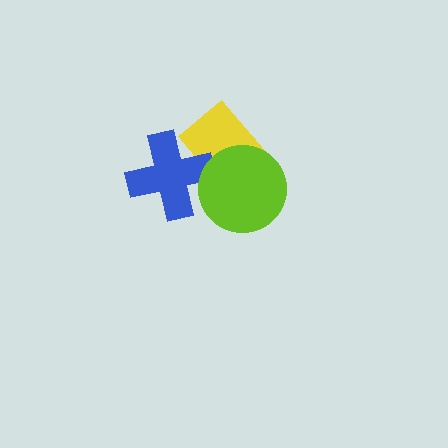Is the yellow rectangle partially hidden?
Yes, it is partially covered by another shape.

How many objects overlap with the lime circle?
2 objects overlap with the lime circle.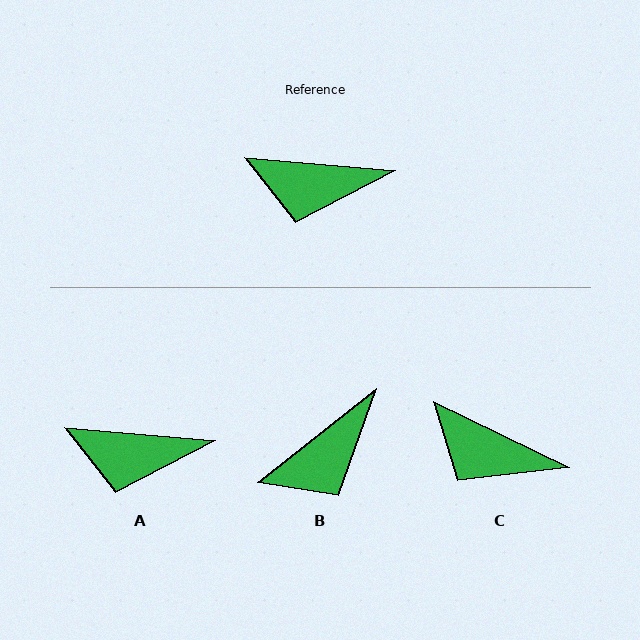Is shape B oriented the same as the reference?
No, it is off by about 43 degrees.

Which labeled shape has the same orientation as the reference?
A.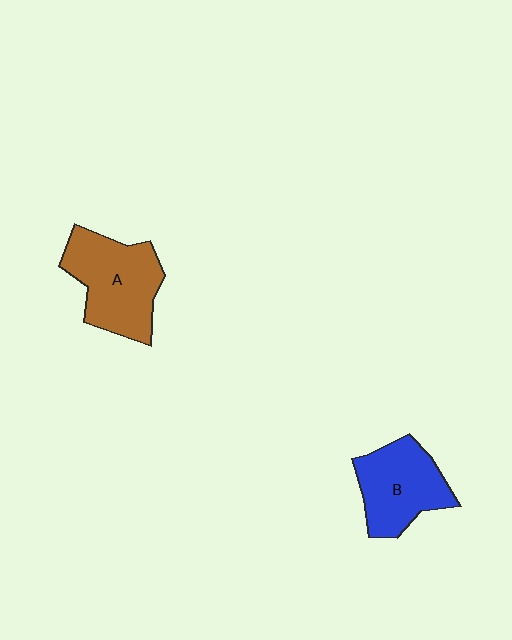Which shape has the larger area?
Shape A (brown).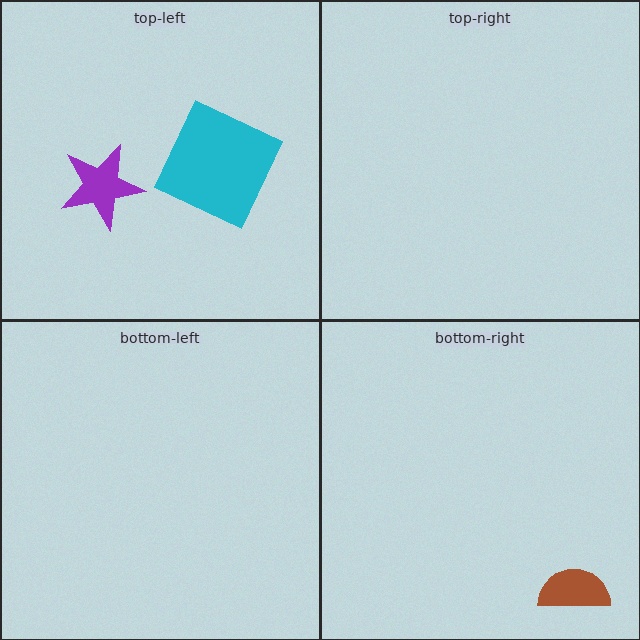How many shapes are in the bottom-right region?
1.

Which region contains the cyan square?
The top-left region.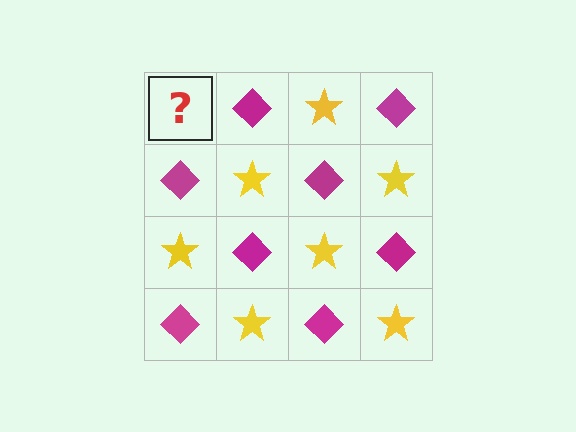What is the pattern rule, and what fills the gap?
The rule is that it alternates yellow star and magenta diamond in a checkerboard pattern. The gap should be filled with a yellow star.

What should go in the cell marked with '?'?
The missing cell should contain a yellow star.